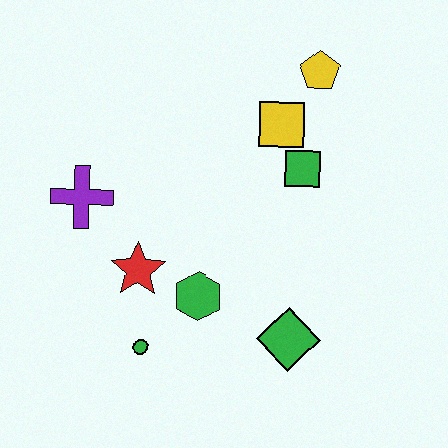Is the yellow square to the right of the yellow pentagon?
No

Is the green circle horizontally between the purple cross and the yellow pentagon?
Yes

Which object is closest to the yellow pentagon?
The yellow square is closest to the yellow pentagon.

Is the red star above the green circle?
Yes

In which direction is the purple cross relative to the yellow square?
The purple cross is to the left of the yellow square.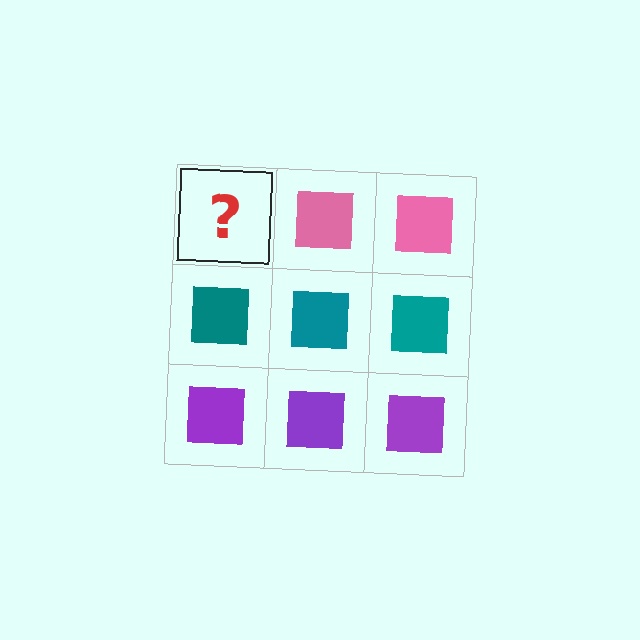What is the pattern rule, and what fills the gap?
The rule is that each row has a consistent color. The gap should be filled with a pink square.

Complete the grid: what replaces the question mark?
The question mark should be replaced with a pink square.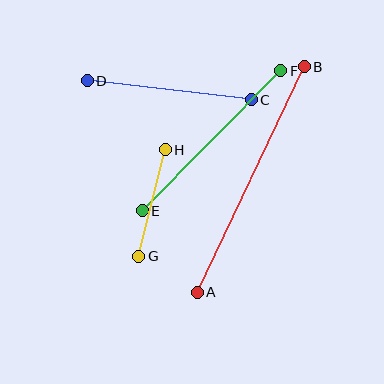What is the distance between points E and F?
The distance is approximately 197 pixels.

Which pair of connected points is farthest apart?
Points A and B are farthest apart.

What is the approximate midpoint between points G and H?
The midpoint is at approximately (152, 203) pixels.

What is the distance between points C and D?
The distance is approximately 165 pixels.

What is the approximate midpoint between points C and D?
The midpoint is at approximately (169, 90) pixels.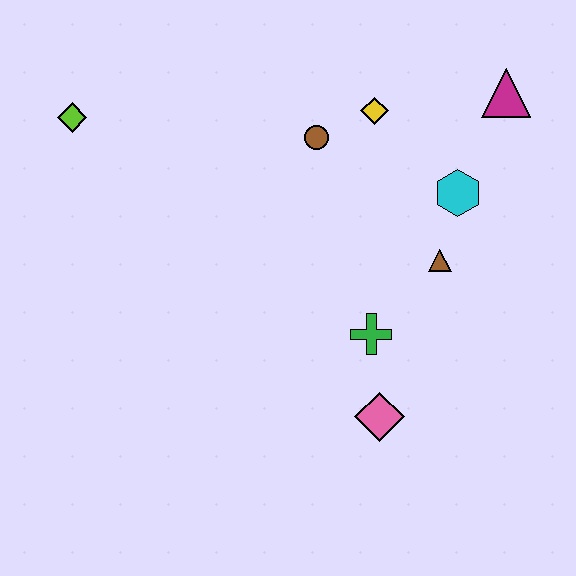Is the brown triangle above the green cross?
Yes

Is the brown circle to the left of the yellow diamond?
Yes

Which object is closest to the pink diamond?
The green cross is closest to the pink diamond.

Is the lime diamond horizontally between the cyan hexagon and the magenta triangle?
No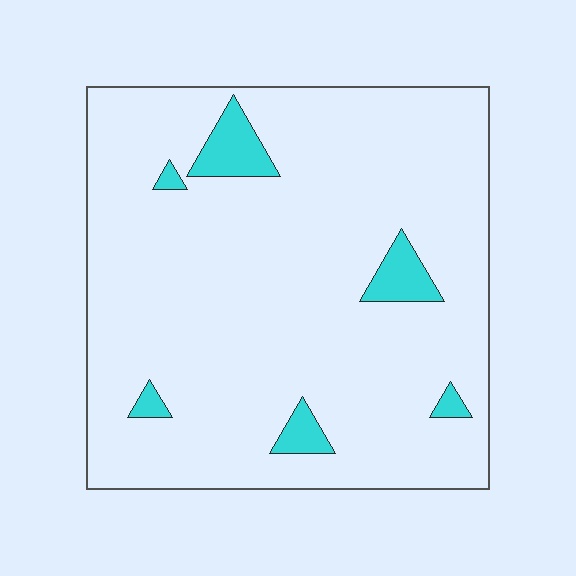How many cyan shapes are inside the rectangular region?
6.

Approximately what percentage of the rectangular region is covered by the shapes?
Approximately 5%.